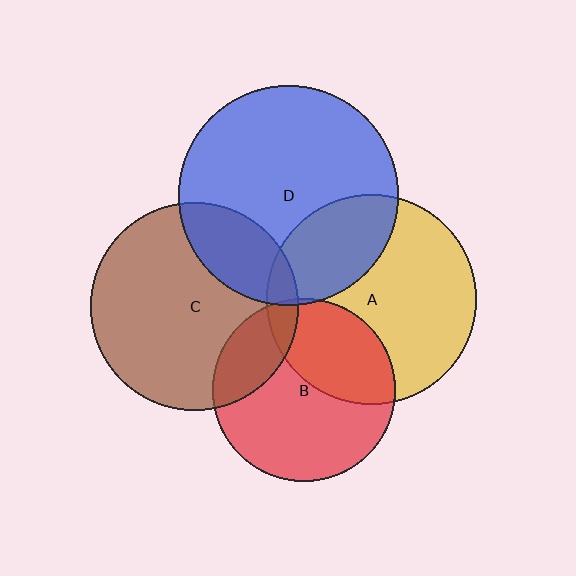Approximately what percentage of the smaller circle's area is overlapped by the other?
Approximately 30%.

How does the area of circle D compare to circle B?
Approximately 1.4 times.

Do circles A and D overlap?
Yes.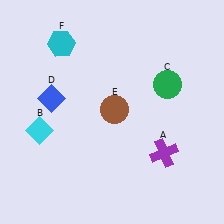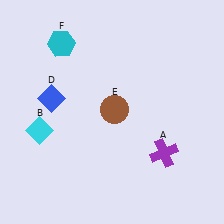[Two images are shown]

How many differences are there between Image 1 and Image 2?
There is 1 difference between the two images.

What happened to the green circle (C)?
The green circle (C) was removed in Image 2. It was in the top-right area of Image 1.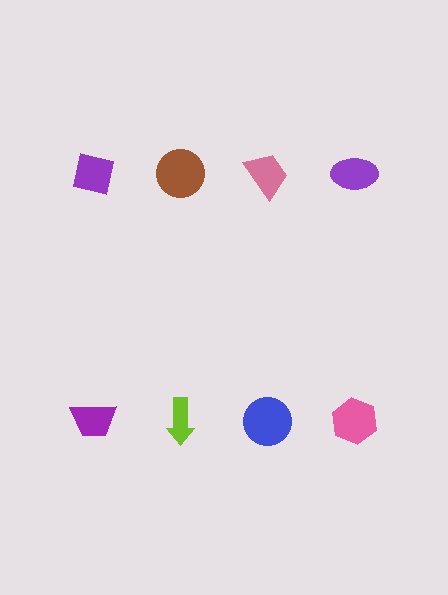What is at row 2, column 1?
A purple trapezoid.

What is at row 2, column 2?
A lime arrow.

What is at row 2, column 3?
A blue circle.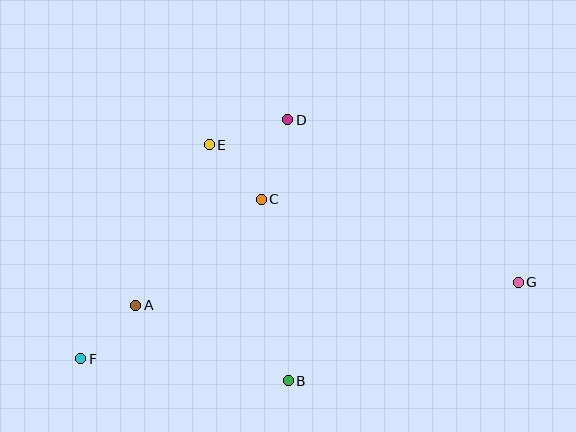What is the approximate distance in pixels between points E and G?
The distance between E and G is approximately 338 pixels.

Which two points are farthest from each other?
Points F and G are farthest from each other.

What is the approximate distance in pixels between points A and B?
The distance between A and B is approximately 170 pixels.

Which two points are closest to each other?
Points C and E are closest to each other.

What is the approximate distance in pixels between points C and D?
The distance between C and D is approximately 84 pixels.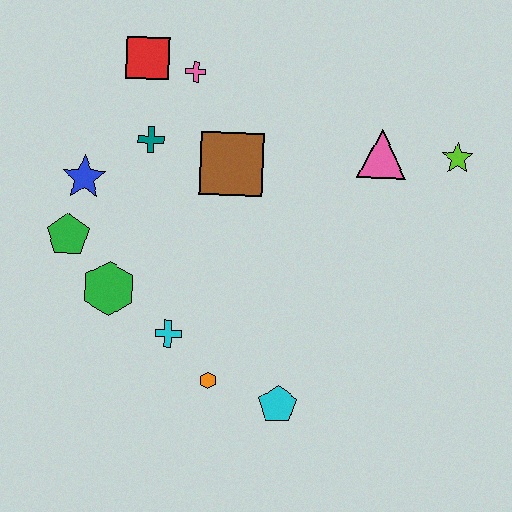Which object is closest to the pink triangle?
The lime star is closest to the pink triangle.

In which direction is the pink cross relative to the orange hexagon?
The pink cross is above the orange hexagon.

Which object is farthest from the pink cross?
The cyan pentagon is farthest from the pink cross.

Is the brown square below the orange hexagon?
No